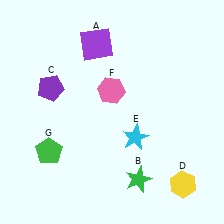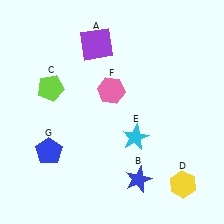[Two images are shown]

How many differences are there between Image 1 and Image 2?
There are 3 differences between the two images.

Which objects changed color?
B changed from green to blue. C changed from purple to lime. G changed from green to blue.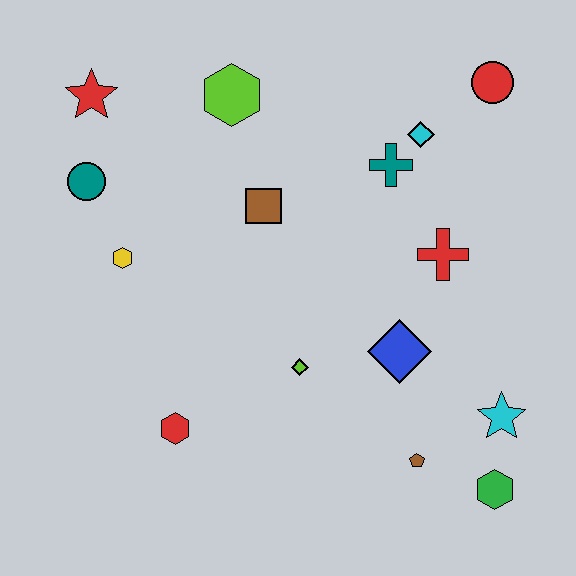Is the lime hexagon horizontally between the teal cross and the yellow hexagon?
Yes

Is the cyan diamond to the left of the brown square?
No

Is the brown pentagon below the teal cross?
Yes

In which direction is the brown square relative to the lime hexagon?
The brown square is below the lime hexagon.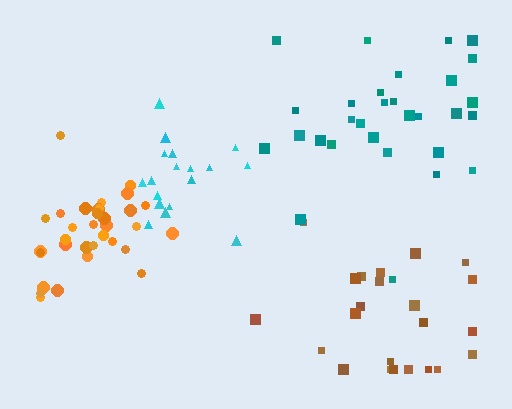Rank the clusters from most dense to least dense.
orange, cyan, teal, brown.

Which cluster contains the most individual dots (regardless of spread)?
Orange (33).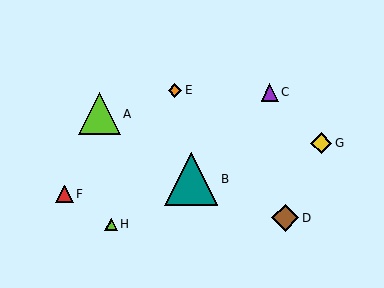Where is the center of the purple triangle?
The center of the purple triangle is at (270, 92).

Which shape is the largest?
The teal triangle (labeled B) is the largest.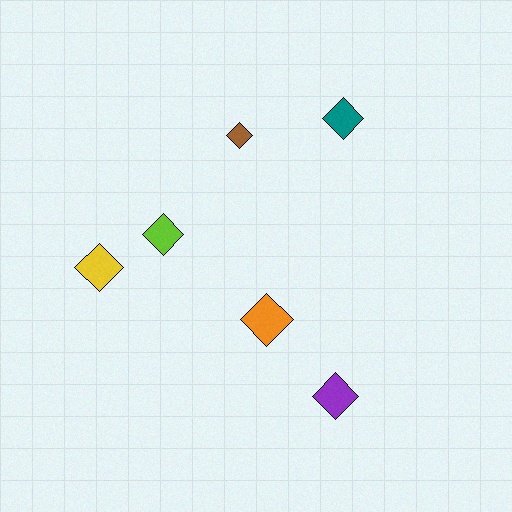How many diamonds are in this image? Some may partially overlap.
There are 6 diamonds.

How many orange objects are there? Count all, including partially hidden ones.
There is 1 orange object.